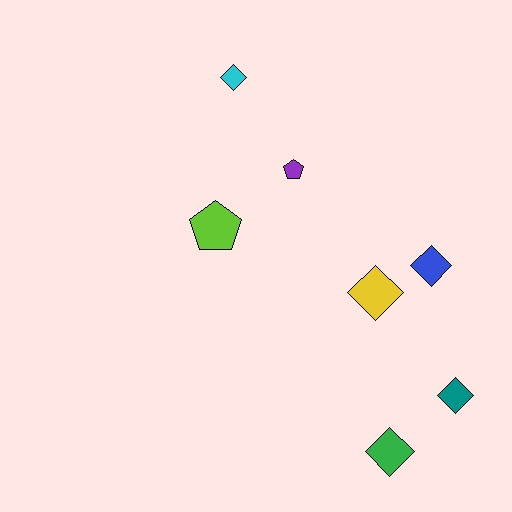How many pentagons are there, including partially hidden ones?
There are 2 pentagons.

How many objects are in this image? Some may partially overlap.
There are 7 objects.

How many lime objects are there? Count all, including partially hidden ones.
There is 1 lime object.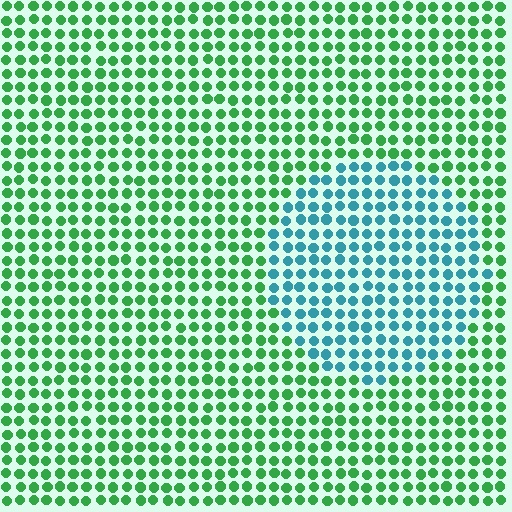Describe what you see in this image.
The image is filled with small green elements in a uniform arrangement. A circle-shaped region is visible where the elements are tinted to a slightly different hue, forming a subtle color boundary.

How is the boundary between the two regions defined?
The boundary is defined purely by a slight shift in hue (about 57 degrees). Spacing, size, and orientation are identical on both sides.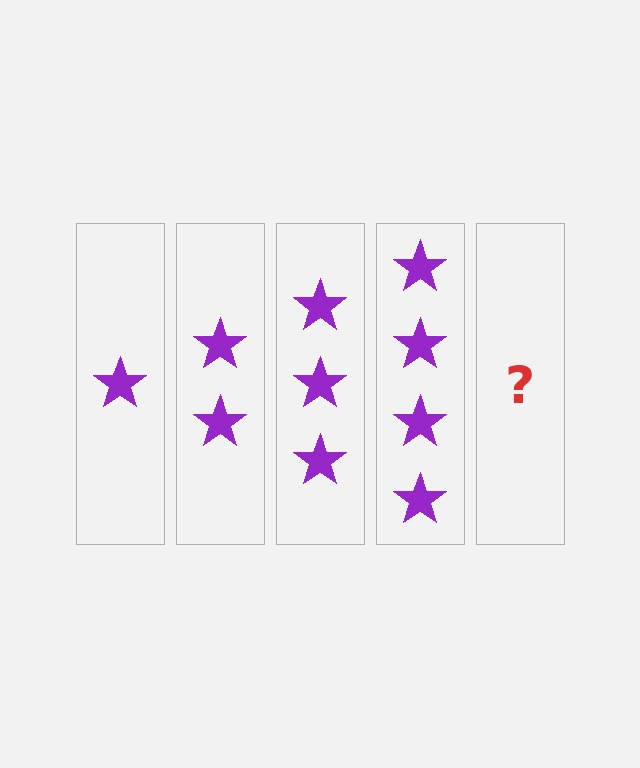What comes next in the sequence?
The next element should be 5 stars.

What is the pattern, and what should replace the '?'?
The pattern is that each step adds one more star. The '?' should be 5 stars.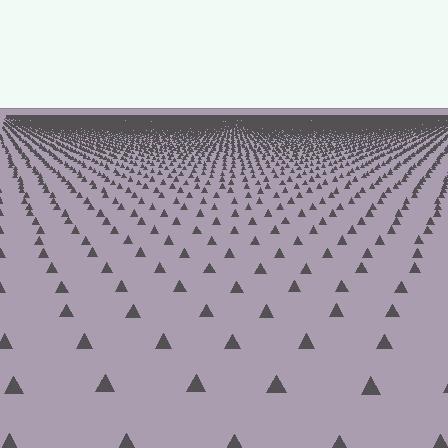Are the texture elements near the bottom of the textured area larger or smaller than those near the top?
Larger. Near the bottom, elements are closer to the viewer and appear at a bigger on-screen size.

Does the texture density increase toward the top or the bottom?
Density increases toward the top.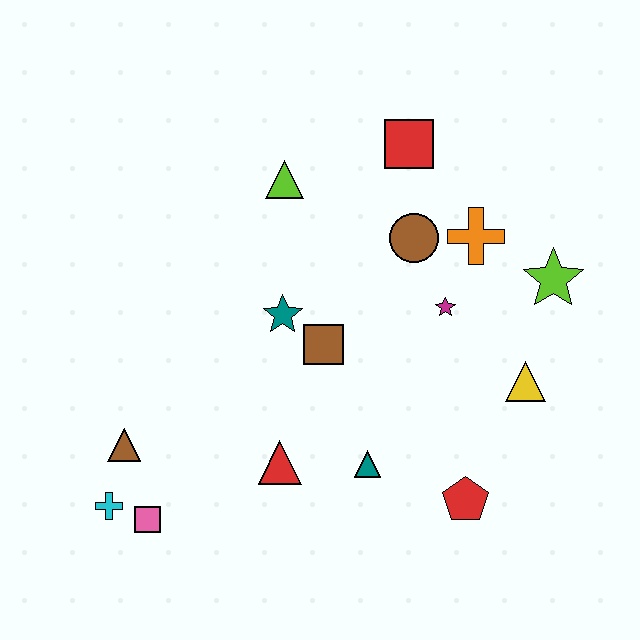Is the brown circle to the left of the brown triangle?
No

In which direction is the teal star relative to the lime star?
The teal star is to the left of the lime star.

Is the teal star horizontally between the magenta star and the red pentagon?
No